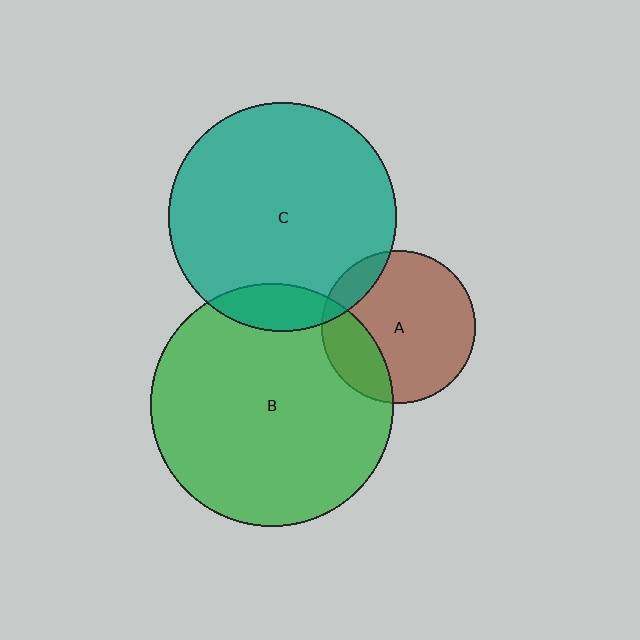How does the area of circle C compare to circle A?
Approximately 2.2 times.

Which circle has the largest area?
Circle B (green).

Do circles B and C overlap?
Yes.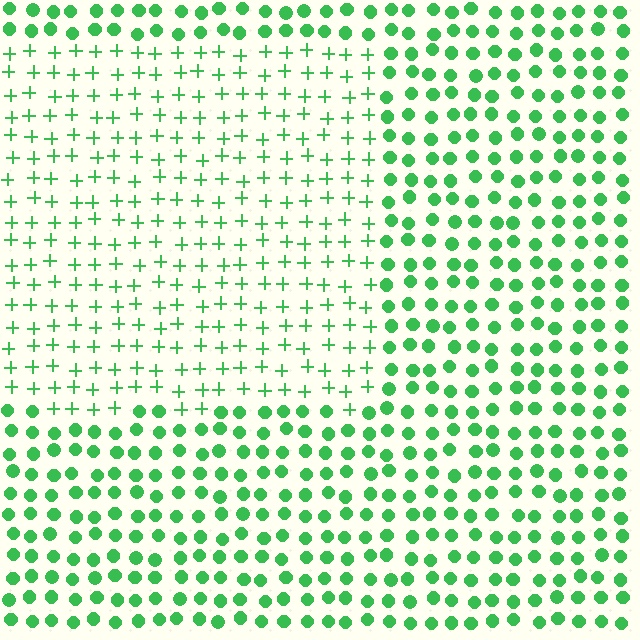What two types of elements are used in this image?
The image uses plus signs inside the rectangle region and circles outside it.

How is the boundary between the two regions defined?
The boundary is defined by a change in element shape: plus signs inside vs. circles outside. All elements share the same color and spacing.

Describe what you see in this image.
The image is filled with small green elements arranged in a uniform grid. A rectangle-shaped region contains plus signs, while the surrounding area contains circles. The boundary is defined purely by the change in element shape.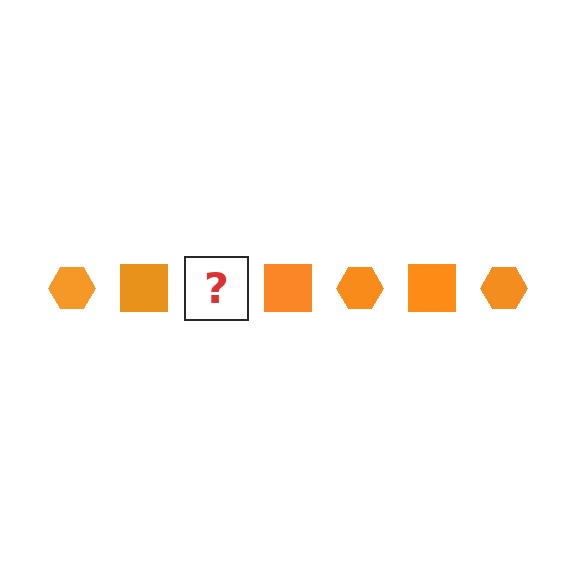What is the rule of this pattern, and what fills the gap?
The rule is that the pattern cycles through hexagon, square shapes in orange. The gap should be filled with an orange hexagon.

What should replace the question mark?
The question mark should be replaced with an orange hexagon.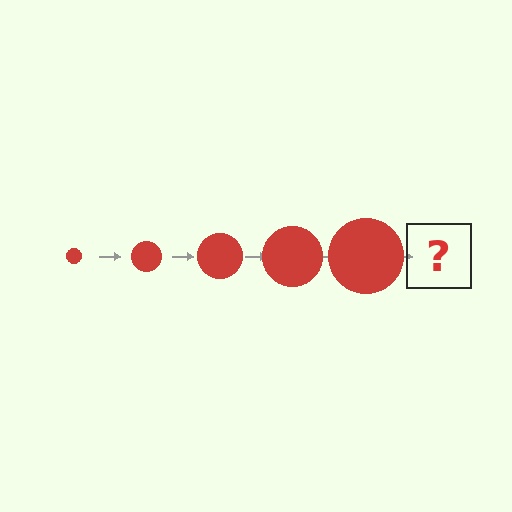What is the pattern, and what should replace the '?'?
The pattern is that the circle gets progressively larger each step. The '?' should be a red circle, larger than the previous one.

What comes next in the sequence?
The next element should be a red circle, larger than the previous one.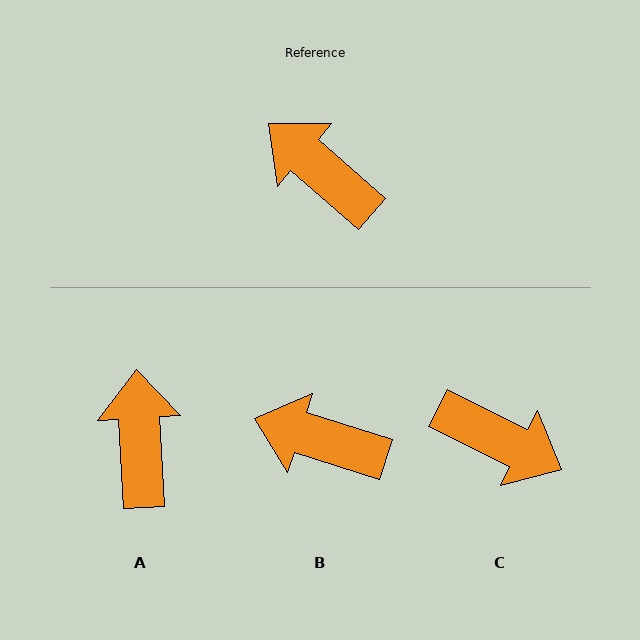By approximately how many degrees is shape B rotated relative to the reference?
Approximately 24 degrees counter-clockwise.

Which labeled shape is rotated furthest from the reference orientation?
C, about 165 degrees away.